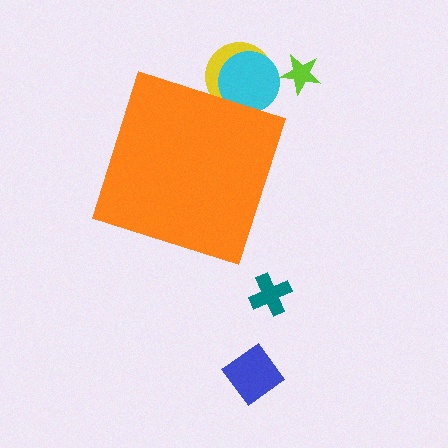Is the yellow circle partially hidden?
Yes, the yellow circle is partially hidden behind the orange diamond.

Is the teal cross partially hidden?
No, the teal cross is fully visible.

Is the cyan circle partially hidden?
Yes, the cyan circle is partially hidden behind the orange diamond.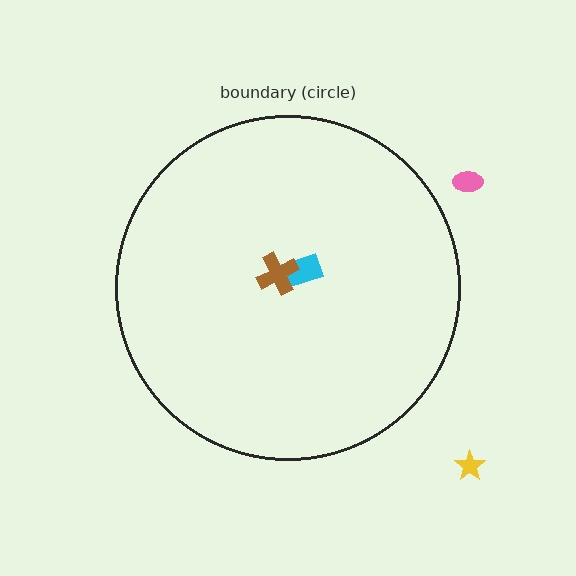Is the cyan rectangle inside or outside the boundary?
Inside.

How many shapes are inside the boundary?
2 inside, 2 outside.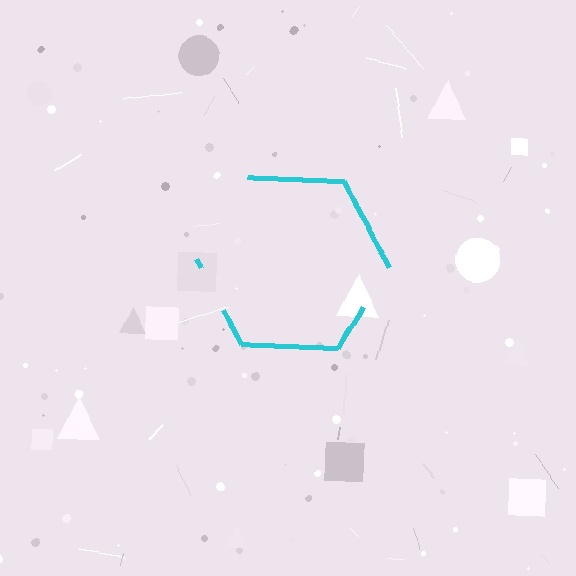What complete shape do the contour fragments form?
The contour fragments form a hexagon.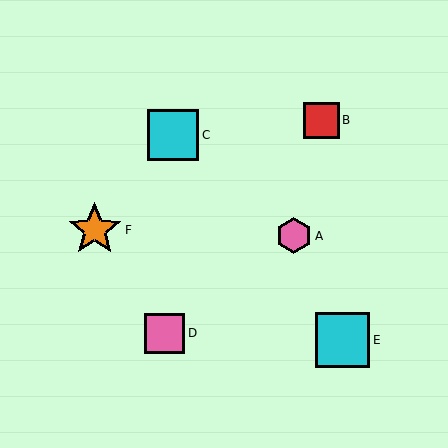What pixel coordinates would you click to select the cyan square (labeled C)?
Click at (173, 135) to select the cyan square C.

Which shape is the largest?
The cyan square (labeled E) is the largest.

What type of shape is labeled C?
Shape C is a cyan square.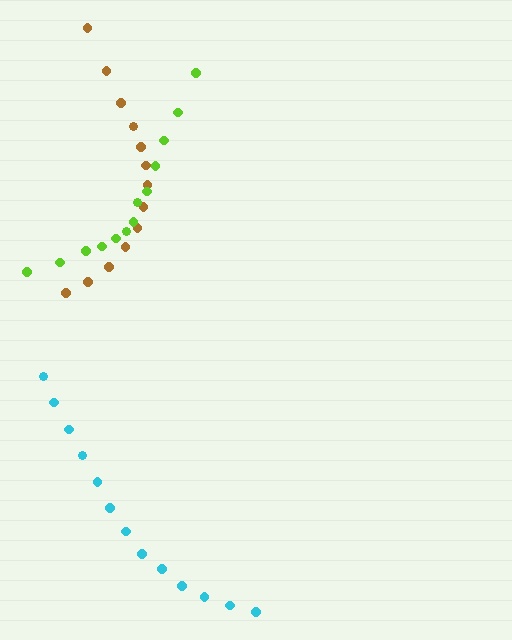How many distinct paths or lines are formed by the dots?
There are 3 distinct paths.